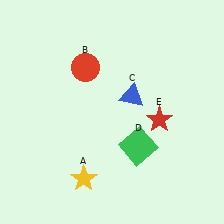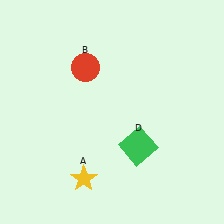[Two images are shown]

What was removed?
The blue triangle (C), the red star (E) were removed in Image 2.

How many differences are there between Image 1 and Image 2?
There are 2 differences between the two images.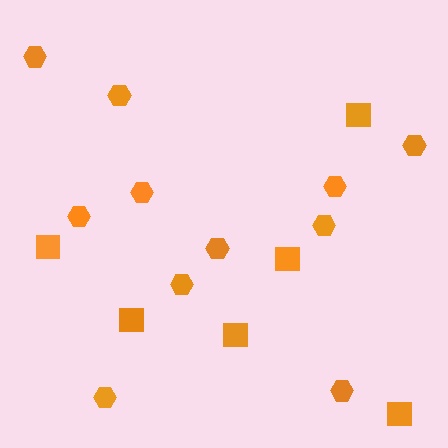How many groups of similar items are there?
There are 2 groups: one group of hexagons (11) and one group of squares (6).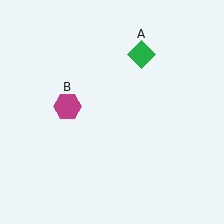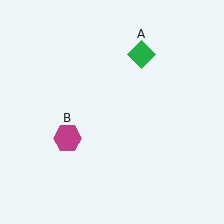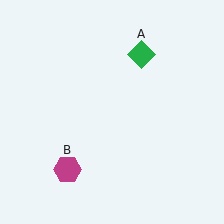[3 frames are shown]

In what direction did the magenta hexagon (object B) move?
The magenta hexagon (object B) moved down.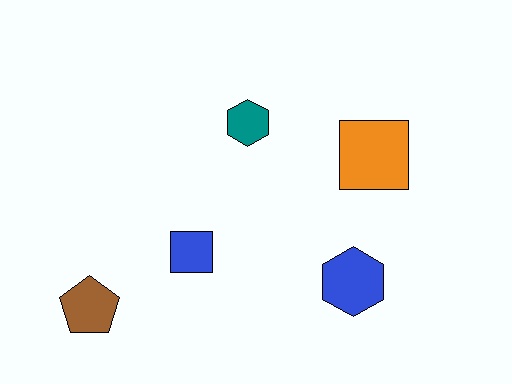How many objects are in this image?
There are 5 objects.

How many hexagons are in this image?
There are 2 hexagons.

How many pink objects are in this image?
There are no pink objects.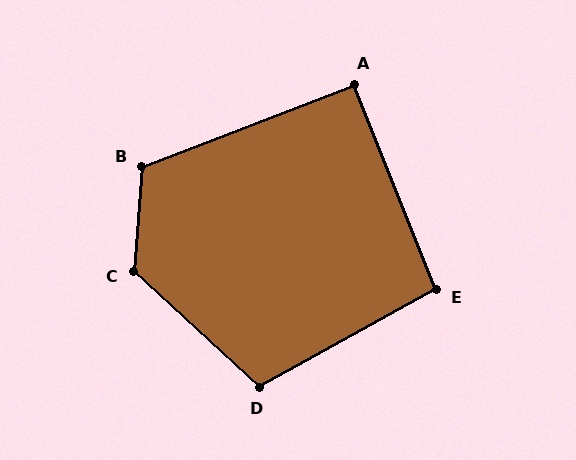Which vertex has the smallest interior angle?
A, at approximately 91 degrees.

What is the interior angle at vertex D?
Approximately 108 degrees (obtuse).